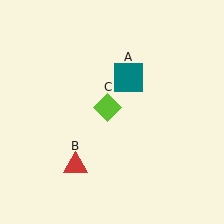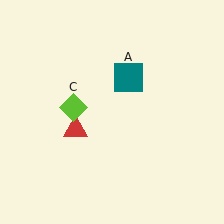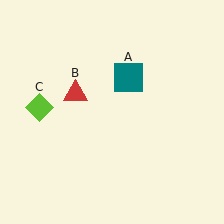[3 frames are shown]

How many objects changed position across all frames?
2 objects changed position: red triangle (object B), lime diamond (object C).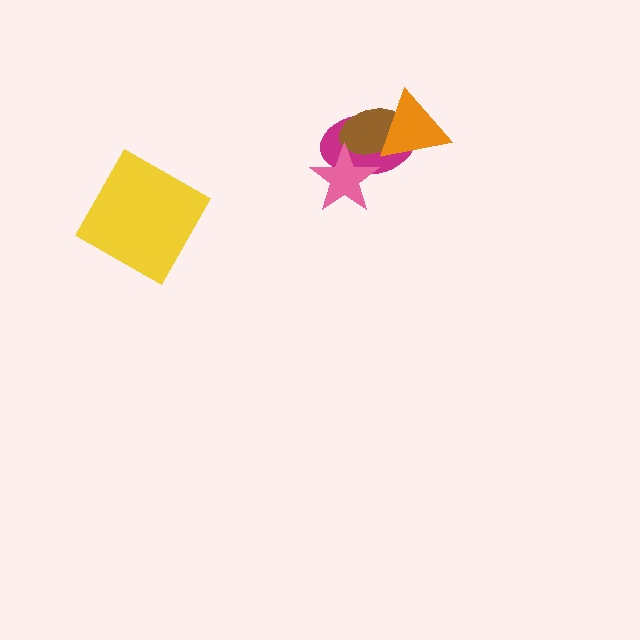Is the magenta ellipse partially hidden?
Yes, it is partially covered by another shape.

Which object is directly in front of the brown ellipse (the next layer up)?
The orange triangle is directly in front of the brown ellipse.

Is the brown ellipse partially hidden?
Yes, it is partially covered by another shape.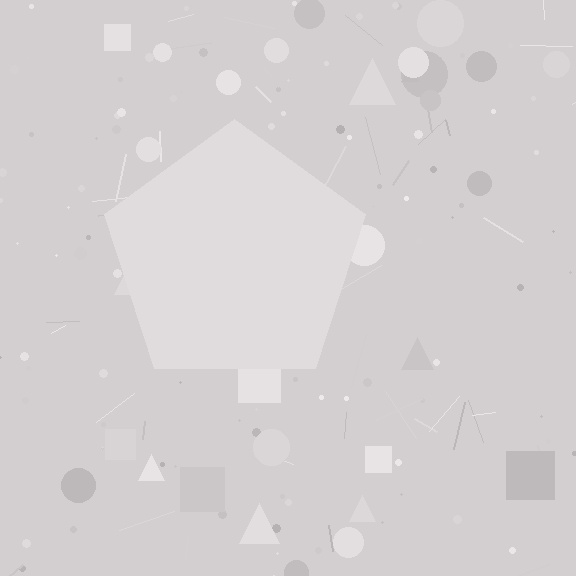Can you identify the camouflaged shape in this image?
The camouflaged shape is a pentagon.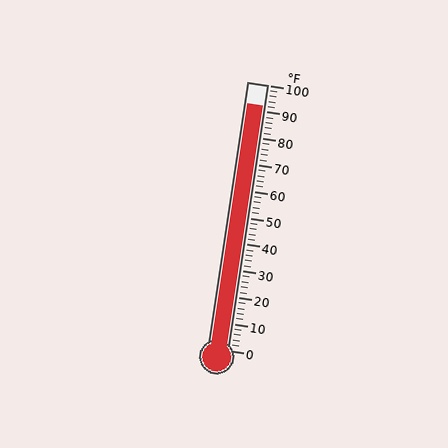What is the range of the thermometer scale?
The thermometer scale ranges from 0°F to 100°F.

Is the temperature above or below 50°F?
The temperature is above 50°F.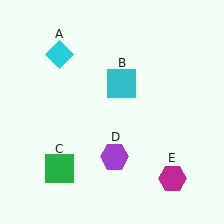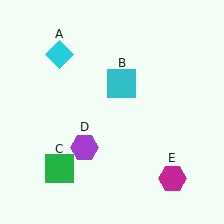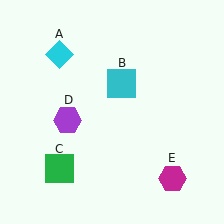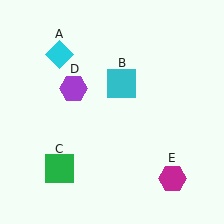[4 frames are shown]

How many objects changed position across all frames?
1 object changed position: purple hexagon (object D).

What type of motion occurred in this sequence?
The purple hexagon (object D) rotated clockwise around the center of the scene.